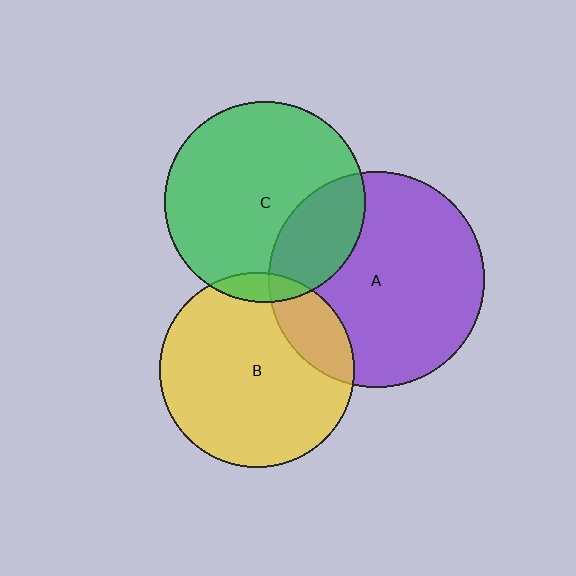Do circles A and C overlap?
Yes.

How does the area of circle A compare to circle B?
Approximately 1.2 times.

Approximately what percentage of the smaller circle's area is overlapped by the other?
Approximately 25%.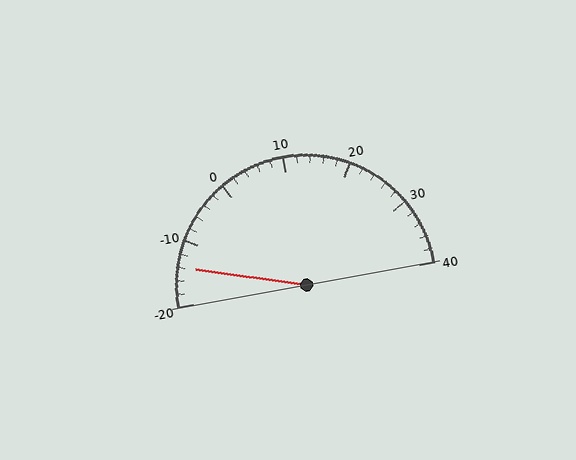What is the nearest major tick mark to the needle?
The nearest major tick mark is -10.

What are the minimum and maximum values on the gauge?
The gauge ranges from -20 to 40.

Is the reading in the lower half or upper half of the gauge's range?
The reading is in the lower half of the range (-20 to 40).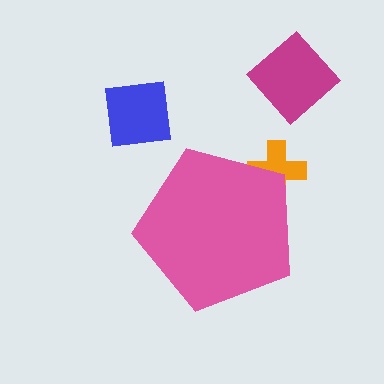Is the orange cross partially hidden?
Yes, the orange cross is partially hidden behind the pink pentagon.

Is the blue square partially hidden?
No, the blue square is fully visible.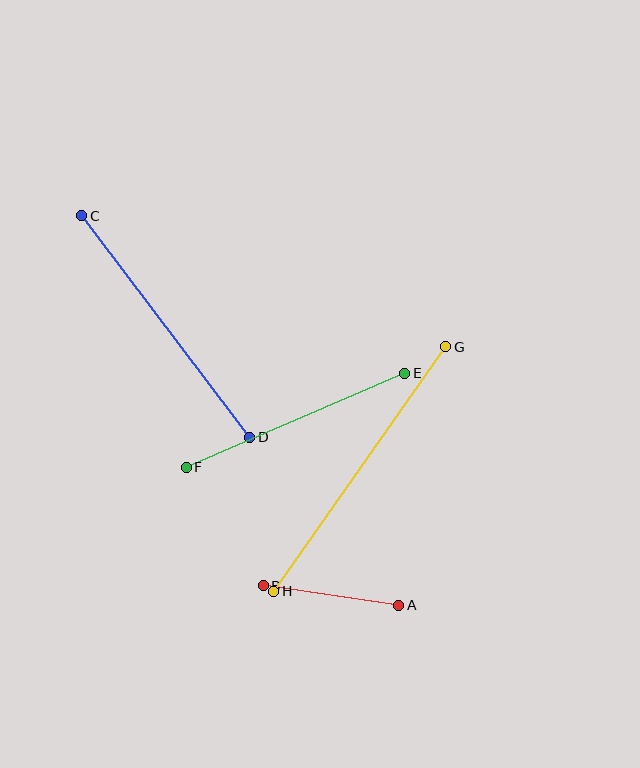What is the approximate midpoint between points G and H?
The midpoint is at approximately (360, 469) pixels.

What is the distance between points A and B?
The distance is approximately 137 pixels.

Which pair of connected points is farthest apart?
Points G and H are farthest apart.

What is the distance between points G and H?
The distance is approximately 299 pixels.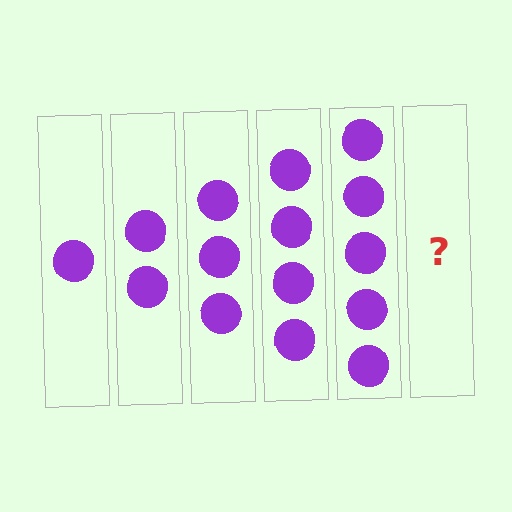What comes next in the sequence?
The next element should be 6 circles.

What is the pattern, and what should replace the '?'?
The pattern is that each step adds one more circle. The '?' should be 6 circles.